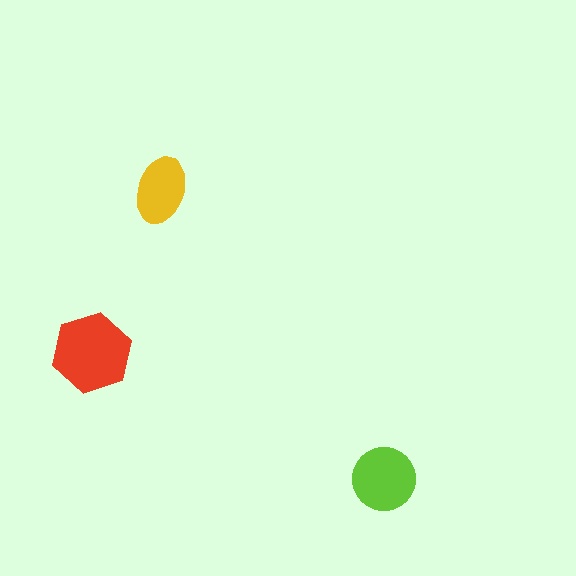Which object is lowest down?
The lime circle is bottommost.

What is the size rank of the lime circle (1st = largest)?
2nd.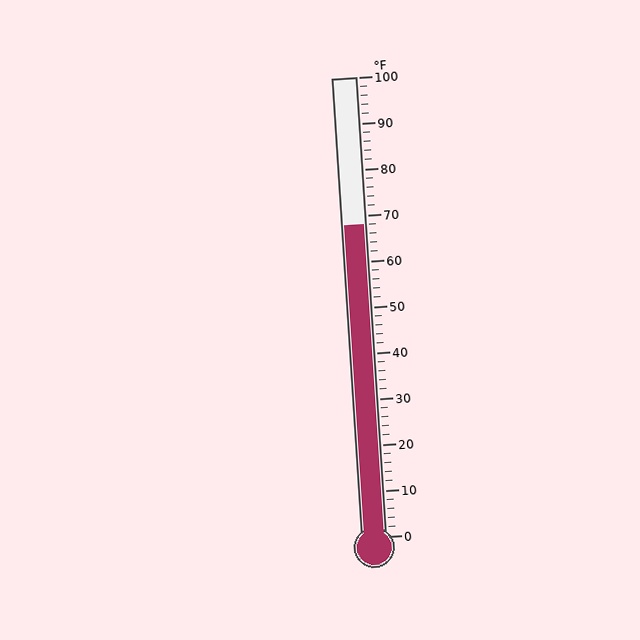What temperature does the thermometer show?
The thermometer shows approximately 68°F.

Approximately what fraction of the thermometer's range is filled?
The thermometer is filled to approximately 70% of its range.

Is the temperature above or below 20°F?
The temperature is above 20°F.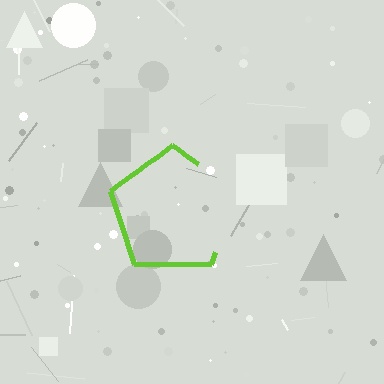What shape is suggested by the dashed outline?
The dashed outline suggests a pentagon.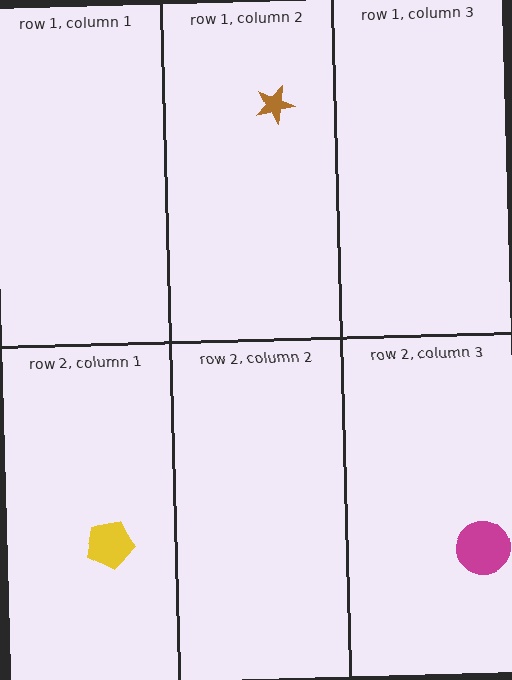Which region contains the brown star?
The row 1, column 2 region.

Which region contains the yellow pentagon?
The row 2, column 1 region.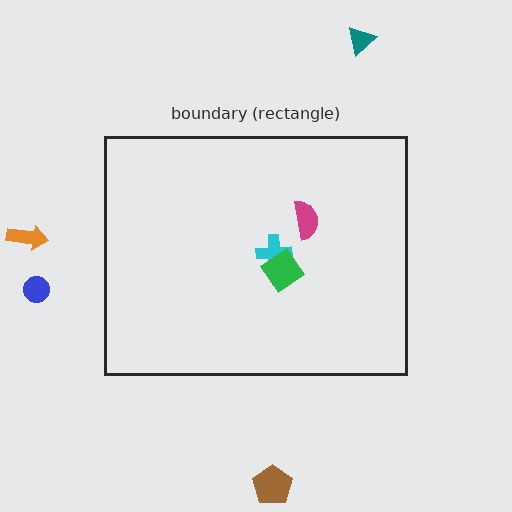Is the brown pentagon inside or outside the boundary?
Outside.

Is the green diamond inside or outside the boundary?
Inside.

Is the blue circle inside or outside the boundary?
Outside.